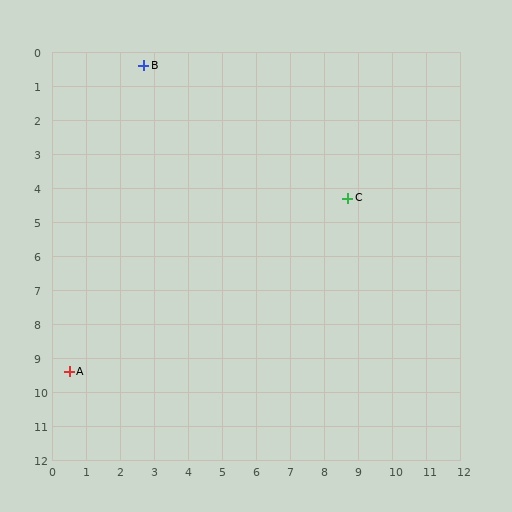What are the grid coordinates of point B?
Point B is at approximately (2.7, 0.4).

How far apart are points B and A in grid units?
Points B and A are about 9.3 grid units apart.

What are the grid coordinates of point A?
Point A is at approximately (0.5, 9.4).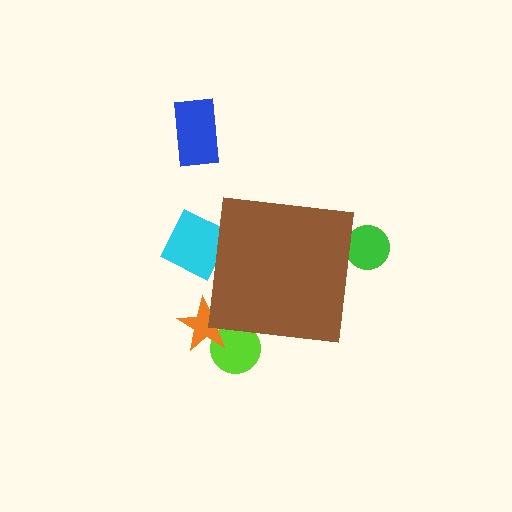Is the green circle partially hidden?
Yes, the green circle is partially hidden behind the brown square.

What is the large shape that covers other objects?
A brown square.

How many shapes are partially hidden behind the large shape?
4 shapes are partially hidden.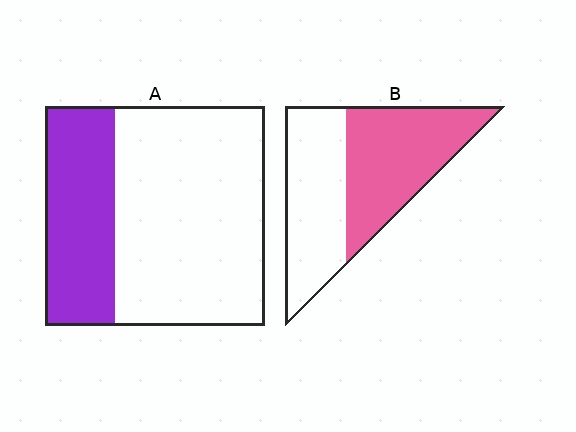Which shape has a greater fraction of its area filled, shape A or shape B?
Shape B.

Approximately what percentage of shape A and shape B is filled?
A is approximately 30% and B is approximately 50%.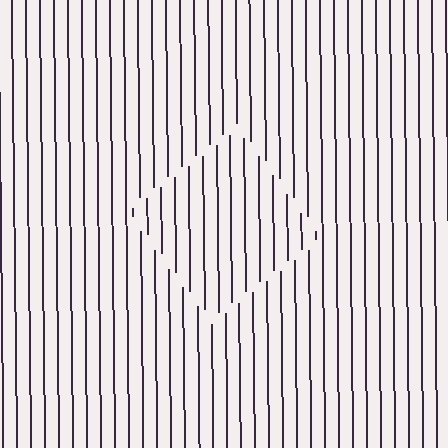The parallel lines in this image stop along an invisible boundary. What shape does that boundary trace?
An illusory square. The interior of the shape contains the same grating, shifted by half a period — the contour is defined by the phase discontinuity where line-ends from the inner and outer gratings abut.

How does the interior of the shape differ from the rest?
The interior of the shape contains the same grating, shifted by half a period — the contour is defined by the phase discontinuity where line-ends from the inner and outer gratings abut.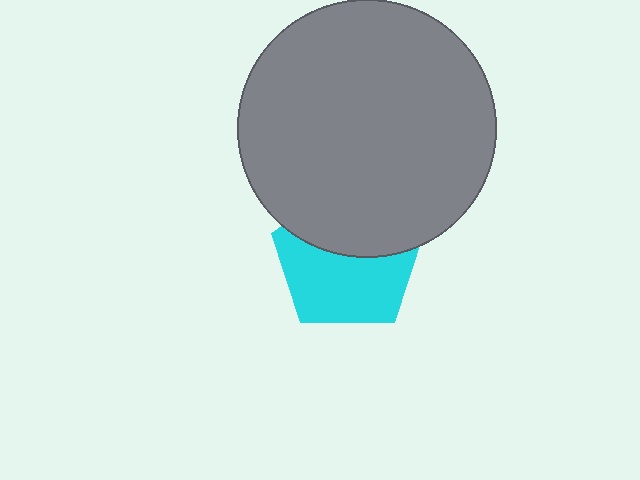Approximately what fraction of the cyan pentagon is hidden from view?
Roughly 43% of the cyan pentagon is hidden behind the gray circle.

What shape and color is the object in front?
The object in front is a gray circle.